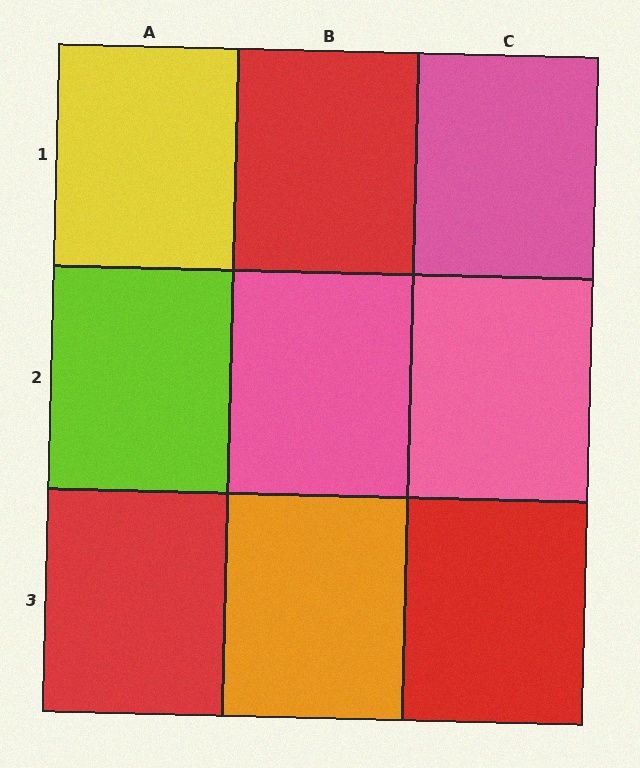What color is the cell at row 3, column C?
Red.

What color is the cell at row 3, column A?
Red.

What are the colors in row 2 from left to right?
Lime, pink, pink.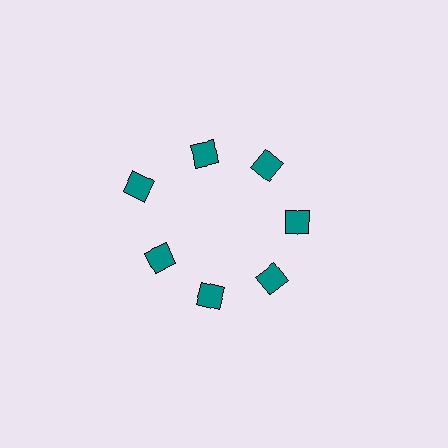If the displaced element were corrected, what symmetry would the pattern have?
It would have 7-fold rotational symmetry — the pattern would map onto itself every 51 degrees.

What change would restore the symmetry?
The symmetry would be restored by moving it inward, back onto the ring so that all 7 diamonds sit at equal angles and equal distance from the center.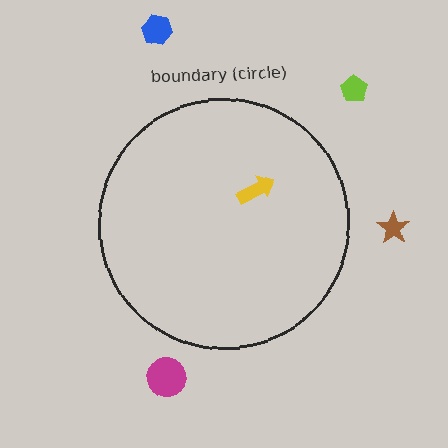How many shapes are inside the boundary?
1 inside, 4 outside.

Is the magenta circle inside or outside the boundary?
Outside.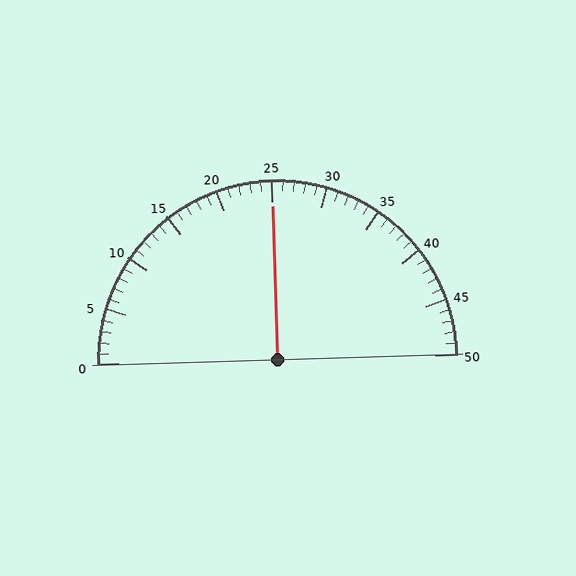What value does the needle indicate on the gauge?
The needle indicates approximately 25.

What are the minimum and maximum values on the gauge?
The gauge ranges from 0 to 50.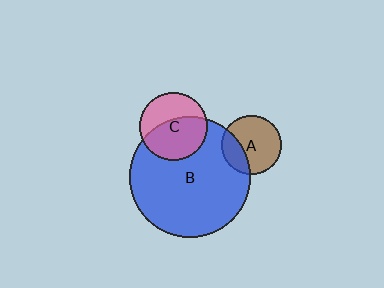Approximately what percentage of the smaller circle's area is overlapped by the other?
Approximately 60%.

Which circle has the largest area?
Circle B (blue).